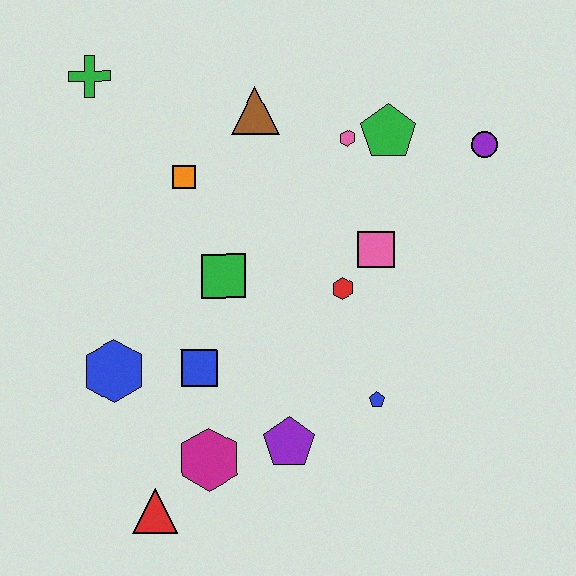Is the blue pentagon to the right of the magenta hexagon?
Yes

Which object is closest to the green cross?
The orange square is closest to the green cross.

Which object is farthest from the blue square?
The purple circle is farthest from the blue square.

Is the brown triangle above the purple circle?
Yes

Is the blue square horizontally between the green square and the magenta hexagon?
No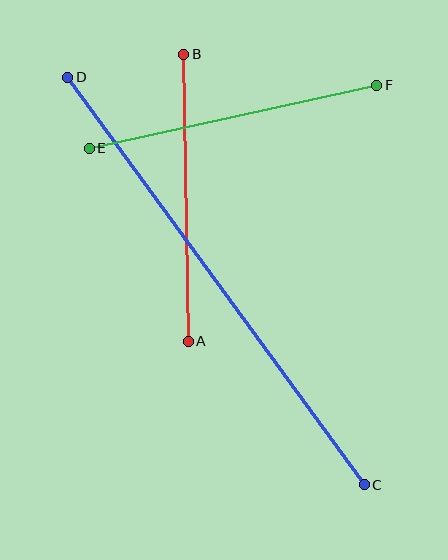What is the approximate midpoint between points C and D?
The midpoint is at approximately (216, 281) pixels.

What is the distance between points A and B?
The distance is approximately 287 pixels.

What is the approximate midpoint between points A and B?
The midpoint is at approximately (186, 198) pixels.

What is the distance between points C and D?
The distance is approximately 504 pixels.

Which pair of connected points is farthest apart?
Points C and D are farthest apart.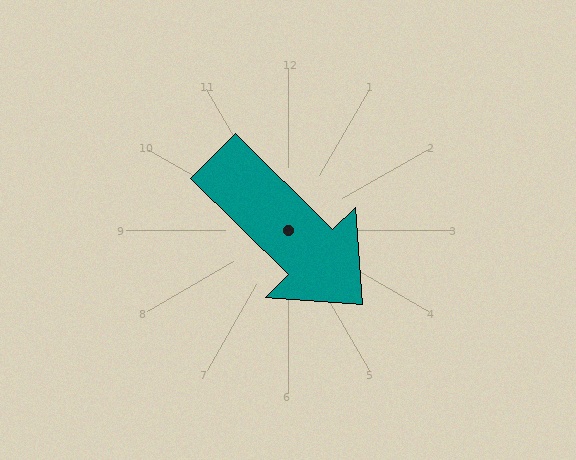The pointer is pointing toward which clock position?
Roughly 4 o'clock.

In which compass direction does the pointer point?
Southeast.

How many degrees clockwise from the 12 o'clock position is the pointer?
Approximately 135 degrees.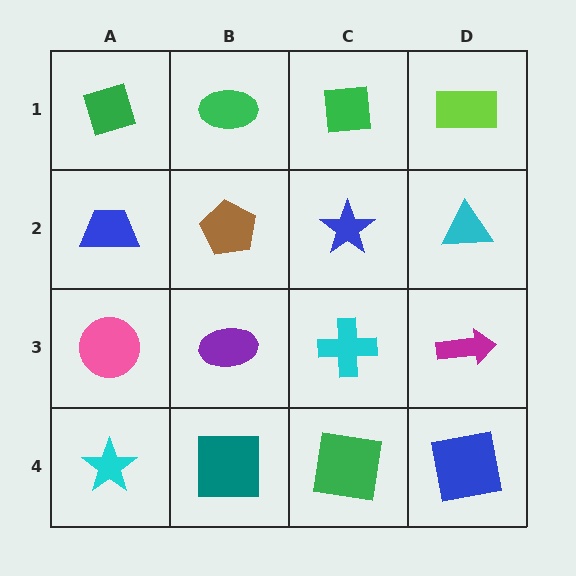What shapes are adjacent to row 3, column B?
A brown pentagon (row 2, column B), a teal square (row 4, column B), a pink circle (row 3, column A), a cyan cross (row 3, column C).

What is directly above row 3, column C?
A blue star.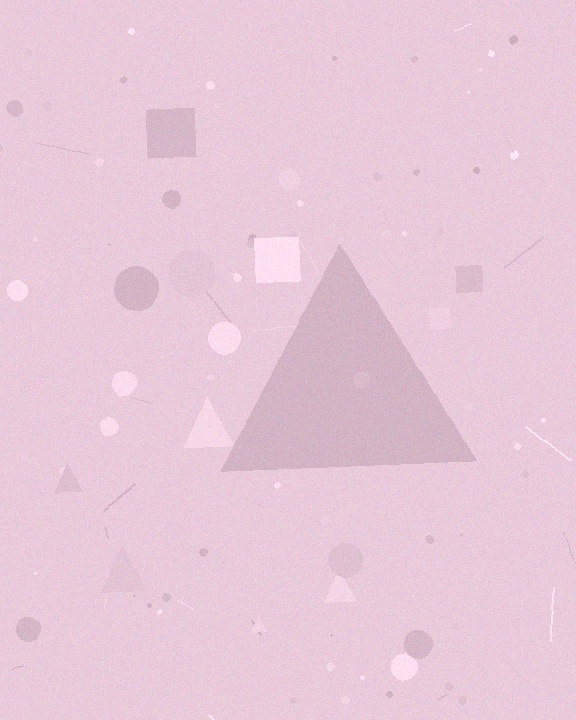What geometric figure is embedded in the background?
A triangle is embedded in the background.